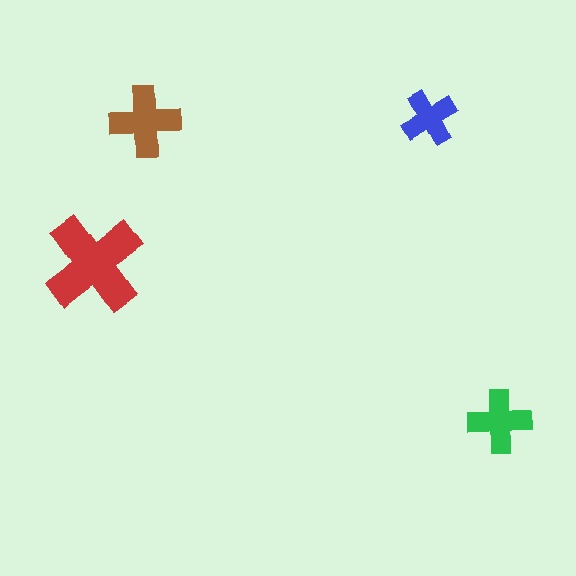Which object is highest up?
The brown cross is topmost.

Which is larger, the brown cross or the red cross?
The red one.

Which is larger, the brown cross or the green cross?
The brown one.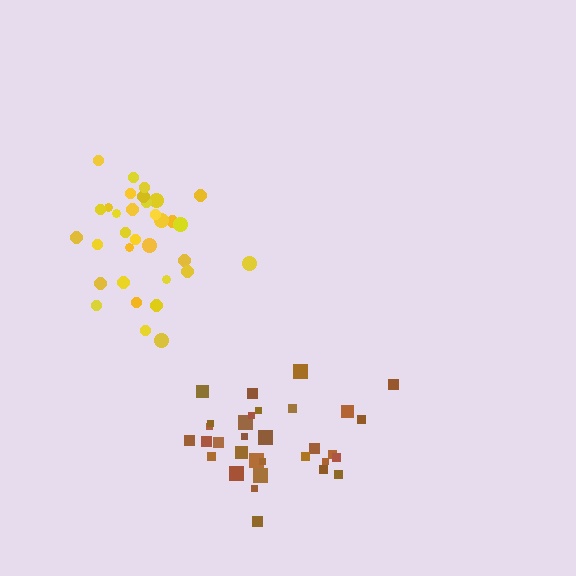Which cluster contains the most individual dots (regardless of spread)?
Yellow (34).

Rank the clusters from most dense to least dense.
yellow, brown.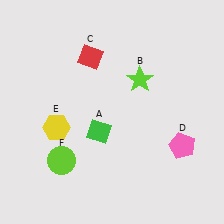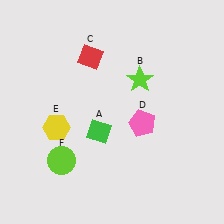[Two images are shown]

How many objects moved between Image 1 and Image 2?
1 object moved between the two images.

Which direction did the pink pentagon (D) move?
The pink pentagon (D) moved left.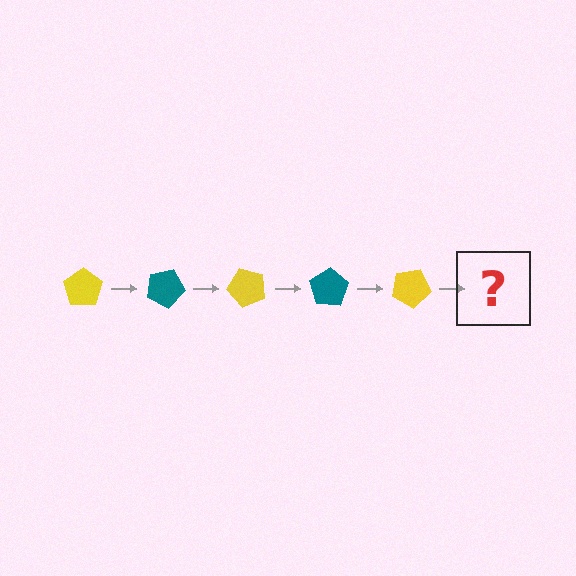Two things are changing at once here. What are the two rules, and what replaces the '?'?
The two rules are that it rotates 25 degrees each step and the color cycles through yellow and teal. The '?' should be a teal pentagon, rotated 125 degrees from the start.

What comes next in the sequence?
The next element should be a teal pentagon, rotated 125 degrees from the start.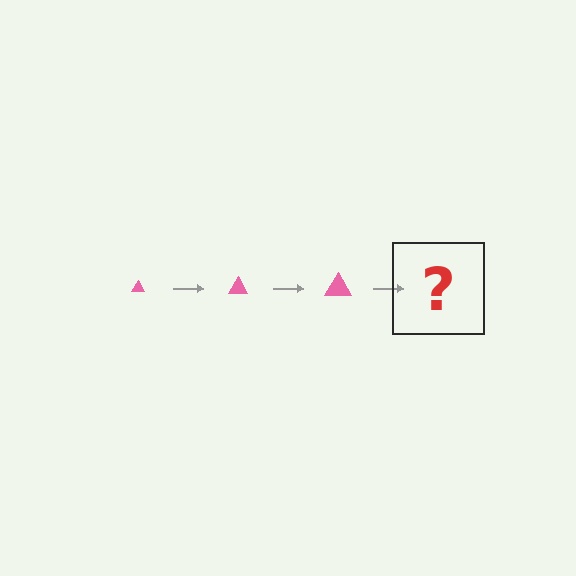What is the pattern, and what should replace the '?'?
The pattern is that the triangle gets progressively larger each step. The '?' should be a pink triangle, larger than the previous one.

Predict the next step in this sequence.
The next step is a pink triangle, larger than the previous one.